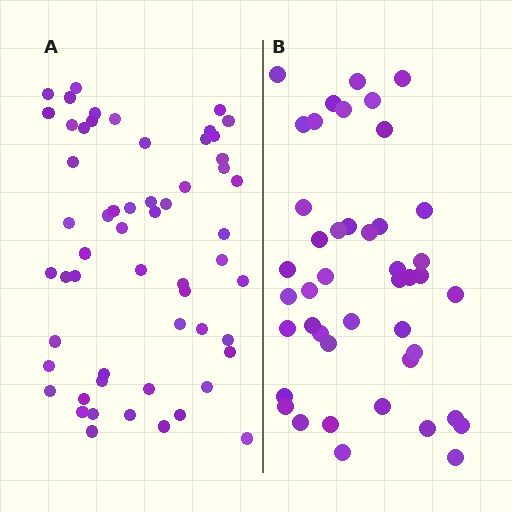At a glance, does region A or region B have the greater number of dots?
Region A (the left region) has more dots.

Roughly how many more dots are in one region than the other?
Region A has approximately 15 more dots than region B.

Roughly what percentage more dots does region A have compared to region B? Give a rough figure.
About 30% more.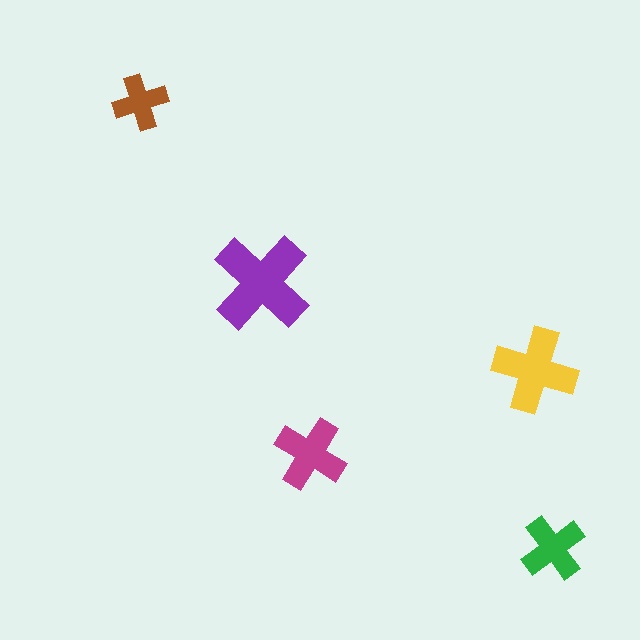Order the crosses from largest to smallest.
the purple one, the yellow one, the magenta one, the green one, the brown one.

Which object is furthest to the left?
The brown cross is leftmost.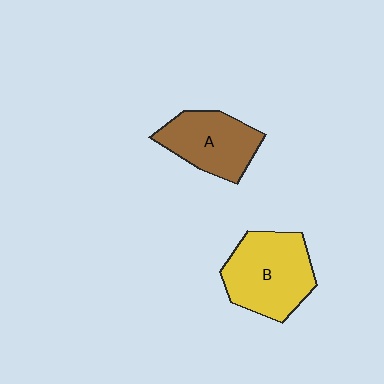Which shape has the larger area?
Shape B (yellow).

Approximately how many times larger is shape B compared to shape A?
Approximately 1.3 times.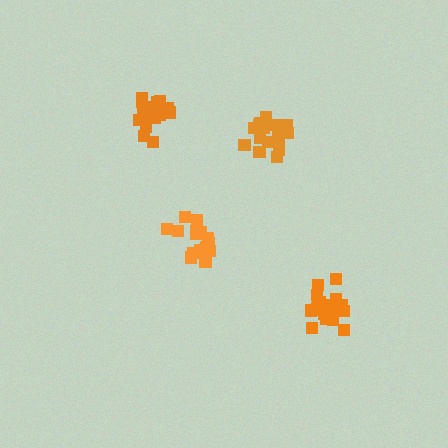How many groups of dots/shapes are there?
There are 4 groups.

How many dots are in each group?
Group 1: 18 dots, Group 2: 18 dots, Group 3: 17 dots, Group 4: 19 dots (72 total).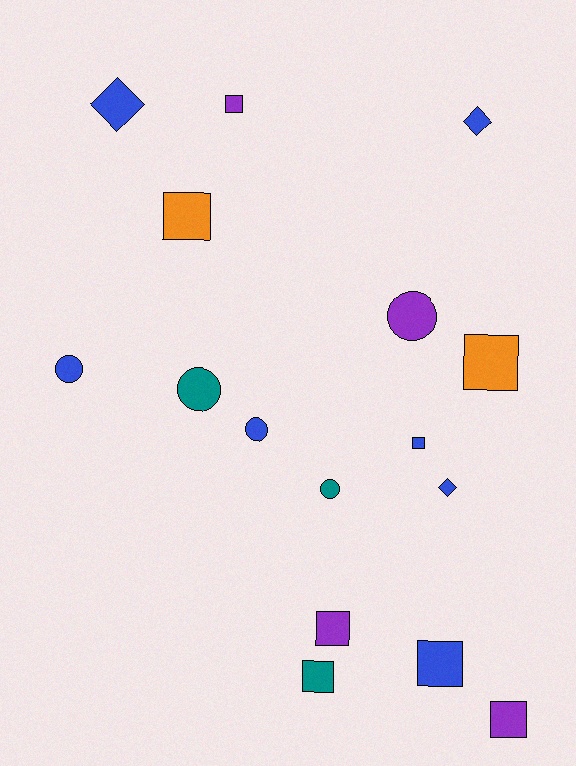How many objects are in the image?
There are 16 objects.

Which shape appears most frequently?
Square, with 8 objects.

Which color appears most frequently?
Blue, with 7 objects.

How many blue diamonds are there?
There are 3 blue diamonds.